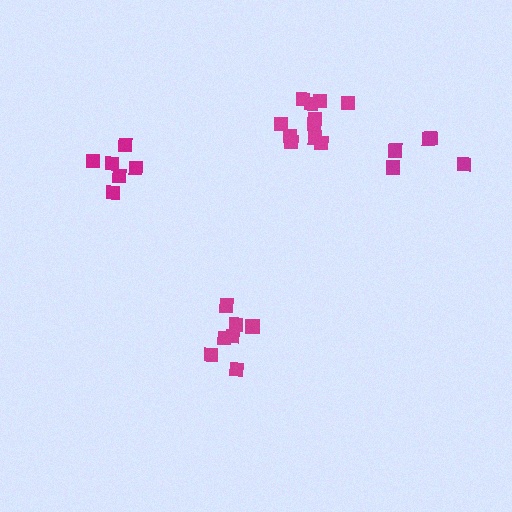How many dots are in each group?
Group 1: 6 dots, Group 2: 11 dots, Group 3: 5 dots, Group 4: 7 dots (29 total).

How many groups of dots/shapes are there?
There are 4 groups.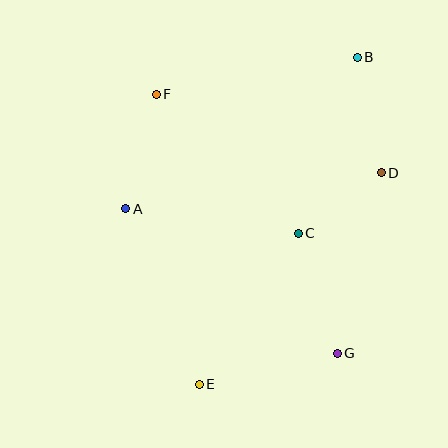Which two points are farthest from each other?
Points B and E are farthest from each other.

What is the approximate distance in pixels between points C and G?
The distance between C and G is approximately 126 pixels.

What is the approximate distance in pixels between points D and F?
The distance between D and F is approximately 238 pixels.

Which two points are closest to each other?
Points C and D are closest to each other.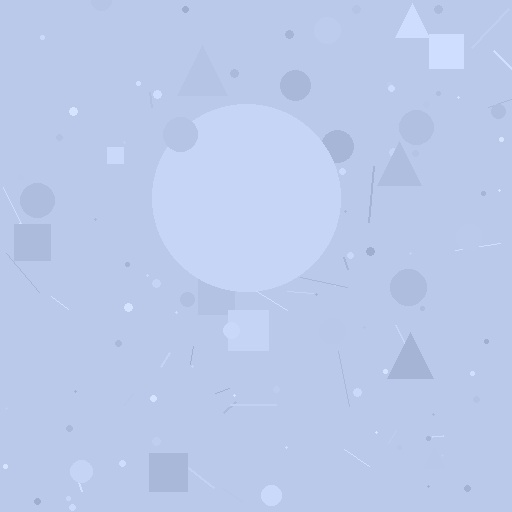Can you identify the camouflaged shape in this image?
The camouflaged shape is a circle.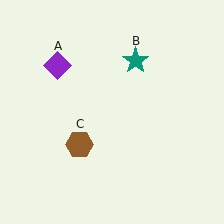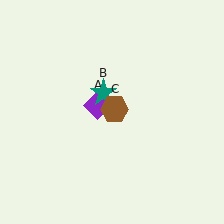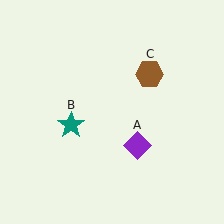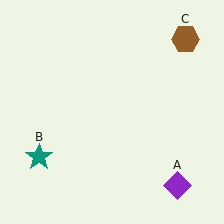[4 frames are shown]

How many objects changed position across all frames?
3 objects changed position: purple diamond (object A), teal star (object B), brown hexagon (object C).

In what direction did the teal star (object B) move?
The teal star (object B) moved down and to the left.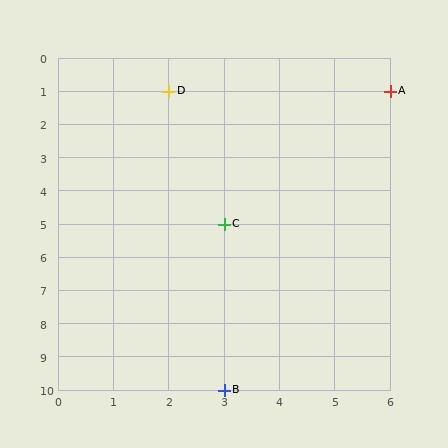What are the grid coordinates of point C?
Point C is at grid coordinates (3, 5).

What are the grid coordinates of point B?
Point B is at grid coordinates (3, 10).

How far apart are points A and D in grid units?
Points A and D are 4 columns apart.